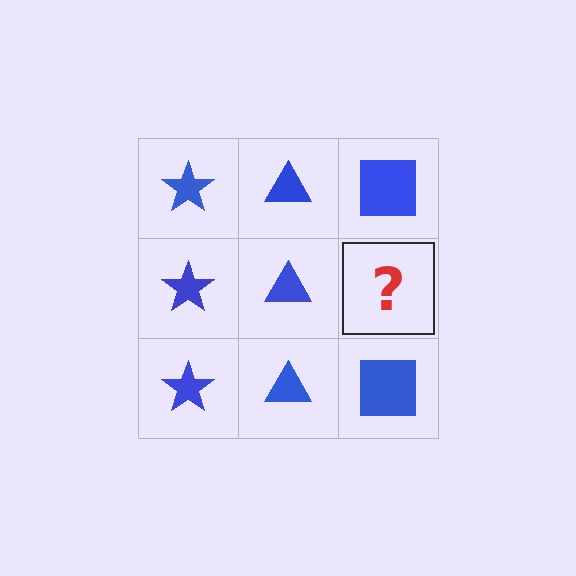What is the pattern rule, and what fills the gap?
The rule is that each column has a consistent shape. The gap should be filled with a blue square.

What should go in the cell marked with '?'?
The missing cell should contain a blue square.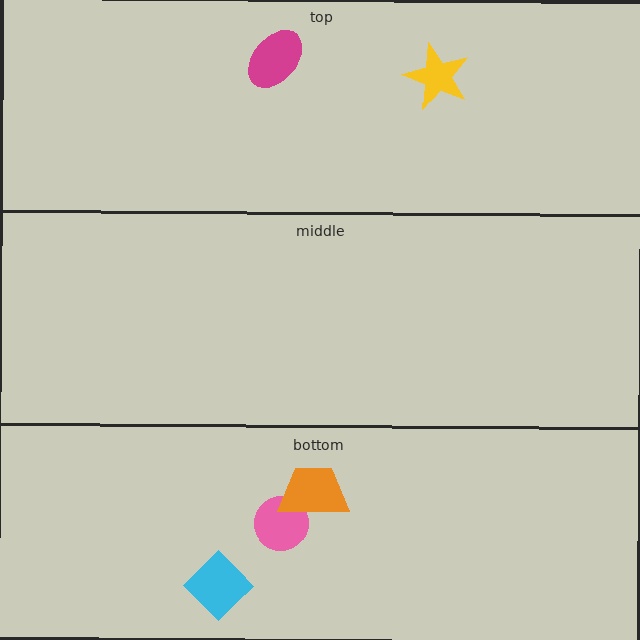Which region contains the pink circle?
The bottom region.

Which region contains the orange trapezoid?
The bottom region.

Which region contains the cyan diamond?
The bottom region.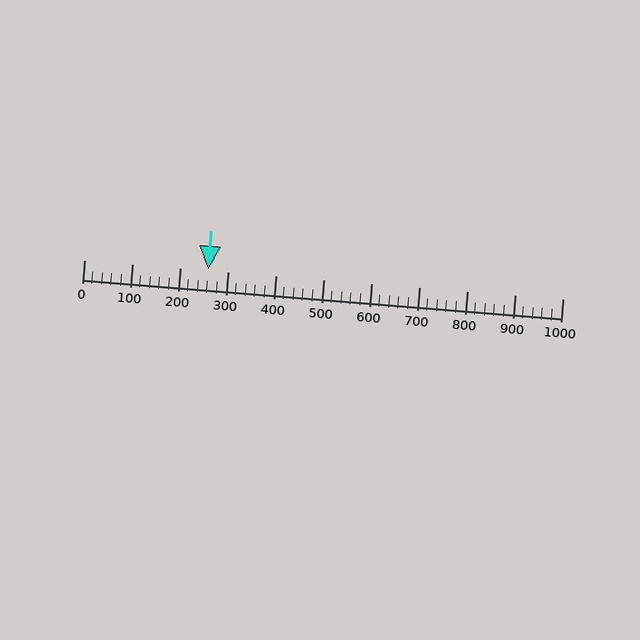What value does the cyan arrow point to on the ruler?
The cyan arrow points to approximately 260.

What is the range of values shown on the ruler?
The ruler shows values from 0 to 1000.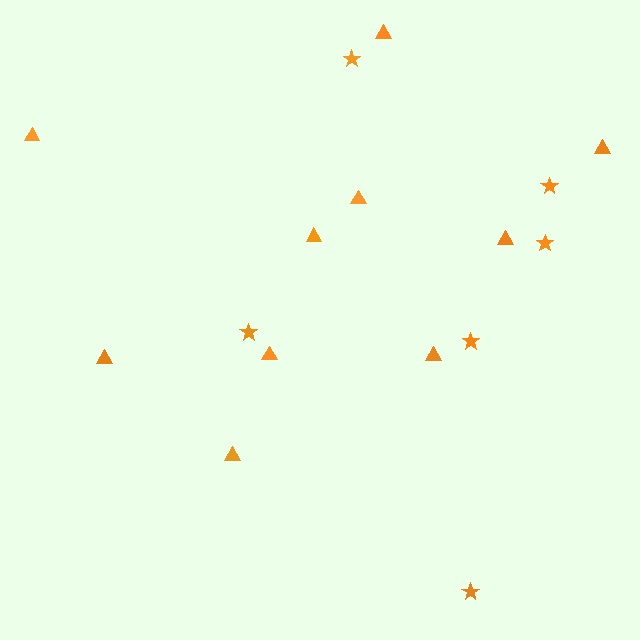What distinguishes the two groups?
There are 2 groups: one group of stars (6) and one group of triangles (10).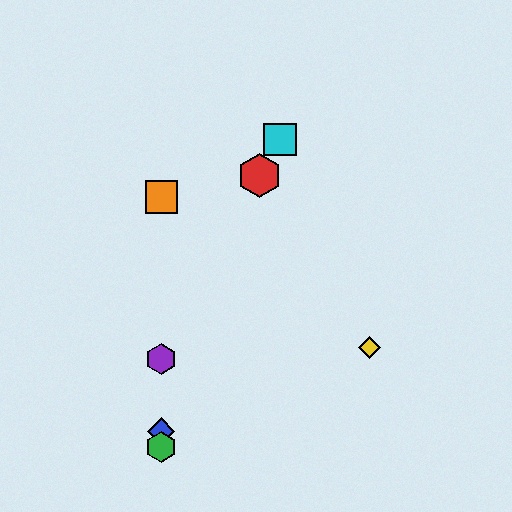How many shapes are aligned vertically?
4 shapes (the blue diamond, the green hexagon, the purple hexagon, the orange square) are aligned vertically.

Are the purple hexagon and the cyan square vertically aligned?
No, the purple hexagon is at x≈161 and the cyan square is at x≈280.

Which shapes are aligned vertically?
The blue diamond, the green hexagon, the purple hexagon, the orange square are aligned vertically.